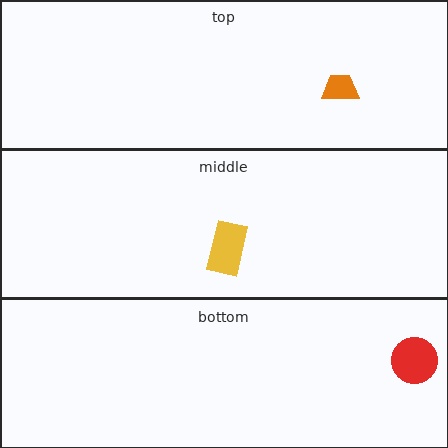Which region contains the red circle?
The bottom region.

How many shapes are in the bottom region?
1.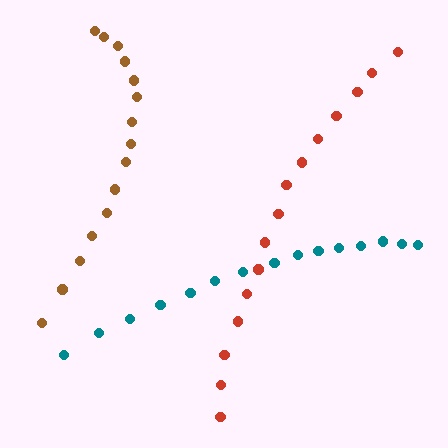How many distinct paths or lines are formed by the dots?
There are 3 distinct paths.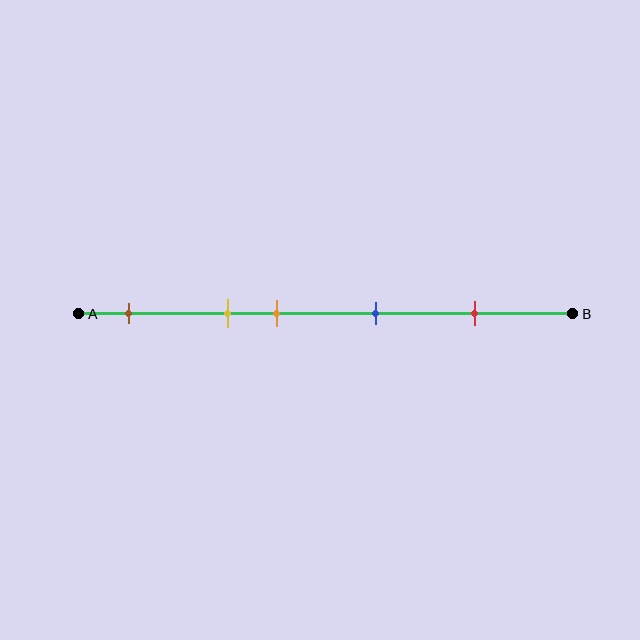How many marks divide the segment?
There are 5 marks dividing the segment.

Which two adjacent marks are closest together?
The yellow and orange marks are the closest adjacent pair.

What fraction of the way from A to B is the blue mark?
The blue mark is approximately 60% (0.6) of the way from A to B.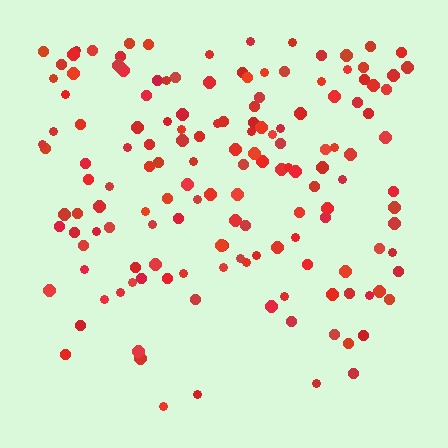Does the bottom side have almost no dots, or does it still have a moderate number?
Still a moderate number, just noticeably fewer than the top.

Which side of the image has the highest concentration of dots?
The top.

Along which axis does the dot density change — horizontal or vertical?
Vertical.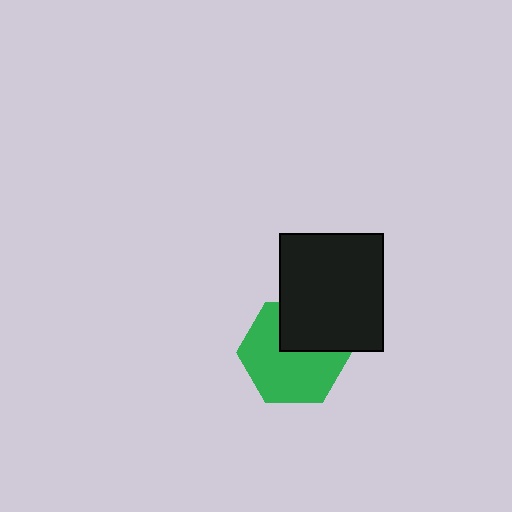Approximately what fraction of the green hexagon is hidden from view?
Roughly 33% of the green hexagon is hidden behind the black rectangle.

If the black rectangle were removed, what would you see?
You would see the complete green hexagon.